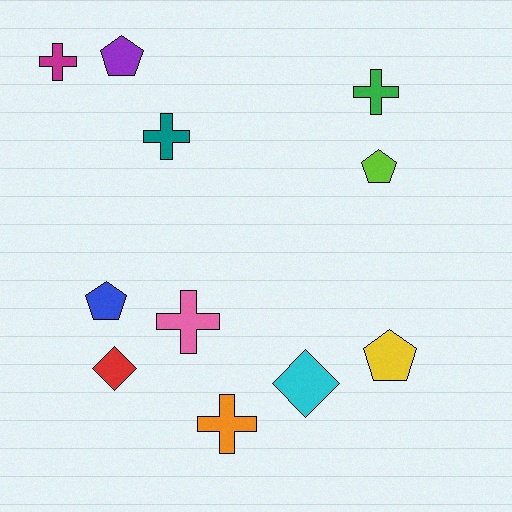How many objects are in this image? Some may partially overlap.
There are 11 objects.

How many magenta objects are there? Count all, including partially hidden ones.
There is 1 magenta object.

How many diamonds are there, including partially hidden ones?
There are 2 diamonds.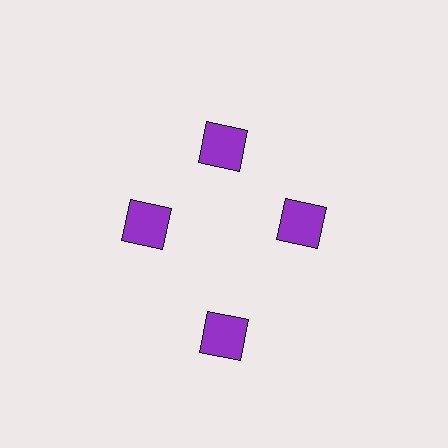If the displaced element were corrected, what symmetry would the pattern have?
It would have 4-fold rotational symmetry — the pattern would map onto itself every 90 degrees.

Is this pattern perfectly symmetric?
No. The 4 purple squares are arranged in a ring, but one element near the 6 o'clock position is pushed outward from the center, breaking the 4-fold rotational symmetry.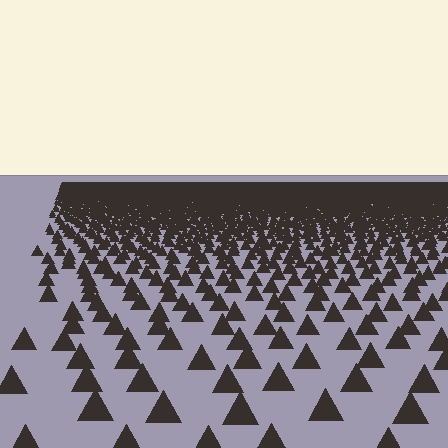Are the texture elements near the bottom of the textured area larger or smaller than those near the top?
Larger. Near the bottom, elements are closer to the viewer and appear at a bigger on-screen size.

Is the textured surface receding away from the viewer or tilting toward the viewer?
The surface is receding away from the viewer. Texture elements get smaller and denser toward the top.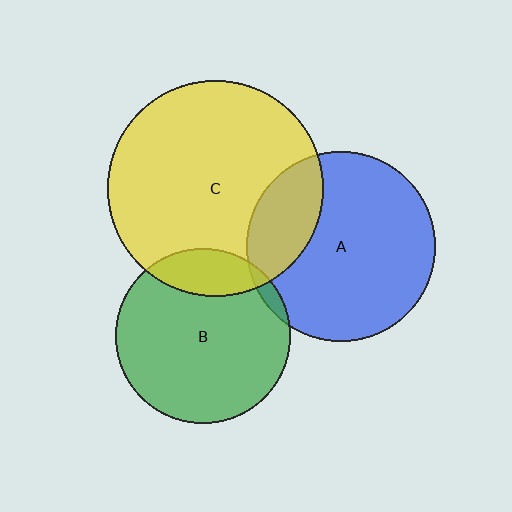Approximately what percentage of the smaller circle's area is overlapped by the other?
Approximately 25%.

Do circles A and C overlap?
Yes.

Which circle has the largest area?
Circle C (yellow).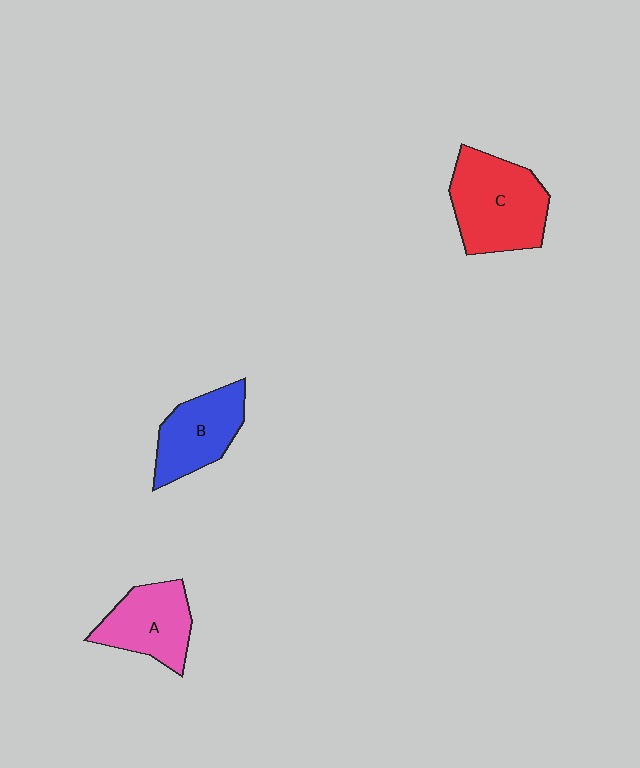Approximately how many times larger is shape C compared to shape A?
Approximately 1.4 times.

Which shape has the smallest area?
Shape B (blue).